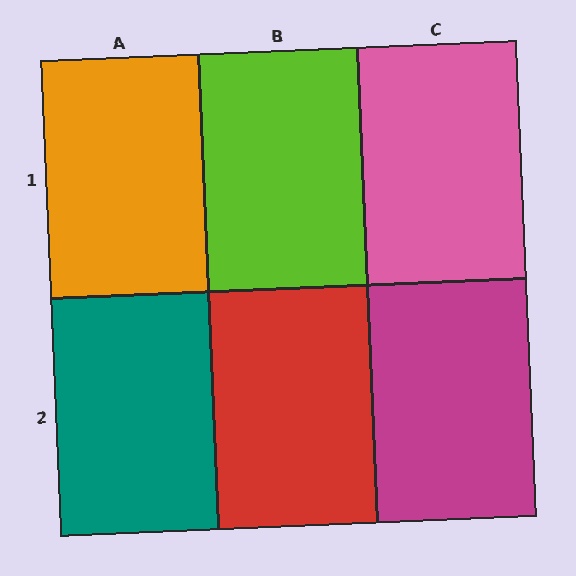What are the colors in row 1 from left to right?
Orange, lime, pink.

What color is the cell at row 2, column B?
Red.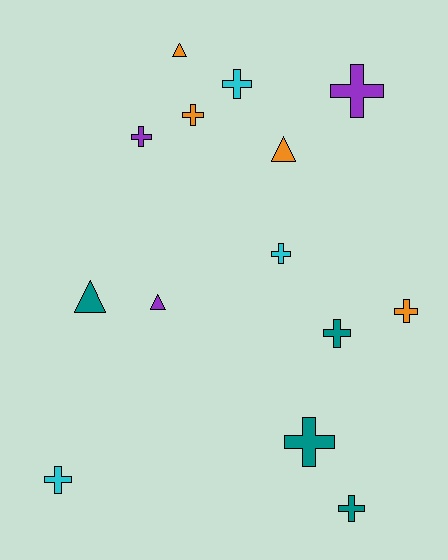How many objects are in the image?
There are 14 objects.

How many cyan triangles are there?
There are no cyan triangles.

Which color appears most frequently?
Orange, with 4 objects.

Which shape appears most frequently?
Cross, with 10 objects.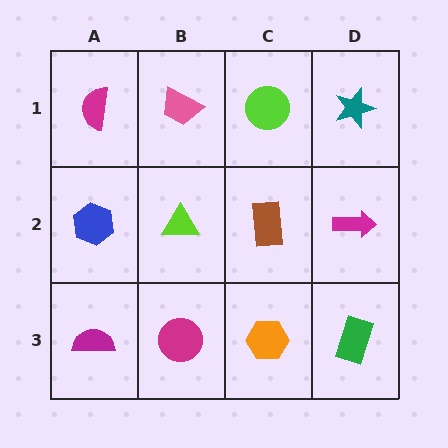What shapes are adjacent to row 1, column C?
A brown rectangle (row 2, column C), a pink trapezoid (row 1, column B), a teal star (row 1, column D).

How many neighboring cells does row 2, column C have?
4.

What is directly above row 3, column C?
A brown rectangle.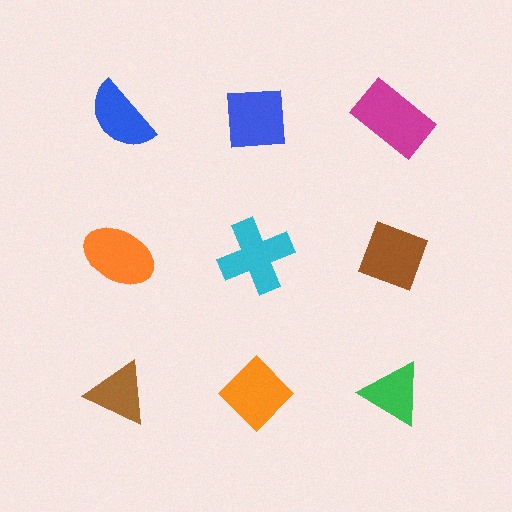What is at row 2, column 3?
A brown diamond.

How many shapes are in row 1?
3 shapes.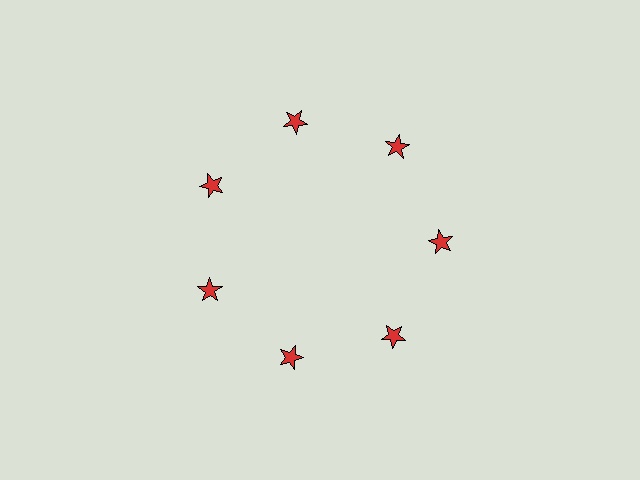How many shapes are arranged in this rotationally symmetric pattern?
There are 7 shapes, arranged in 7 groups of 1.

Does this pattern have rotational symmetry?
Yes, this pattern has 7-fold rotational symmetry. It looks the same after rotating 51 degrees around the center.